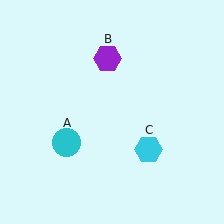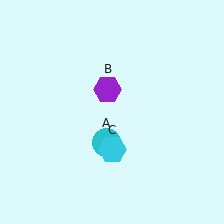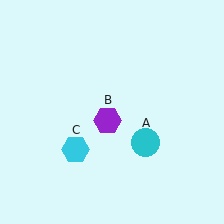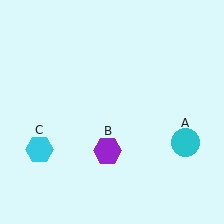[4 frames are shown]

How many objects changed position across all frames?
3 objects changed position: cyan circle (object A), purple hexagon (object B), cyan hexagon (object C).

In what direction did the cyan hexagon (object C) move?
The cyan hexagon (object C) moved left.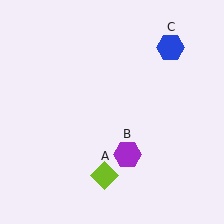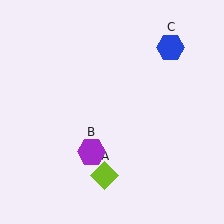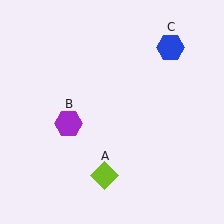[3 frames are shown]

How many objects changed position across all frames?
1 object changed position: purple hexagon (object B).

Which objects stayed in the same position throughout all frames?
Lime diamond (object A) and blue hexagon (object C) remained stationary.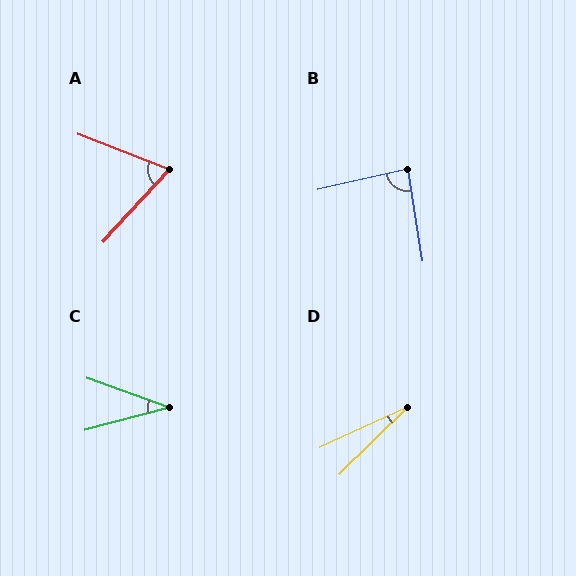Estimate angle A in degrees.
Approximately 69 degrees.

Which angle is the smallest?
D, at approximately 20 degrees.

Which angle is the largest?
B, at approximately 86 degrees.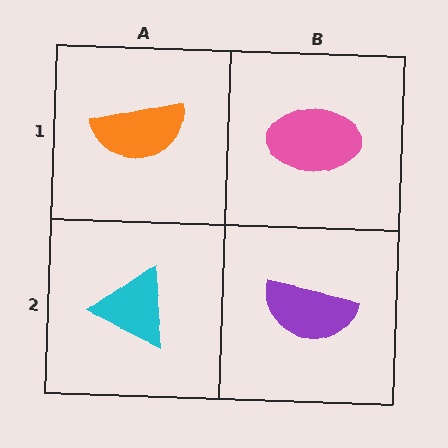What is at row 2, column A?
A cyan triangle.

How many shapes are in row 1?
2 shapes.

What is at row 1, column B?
A pink ellipse.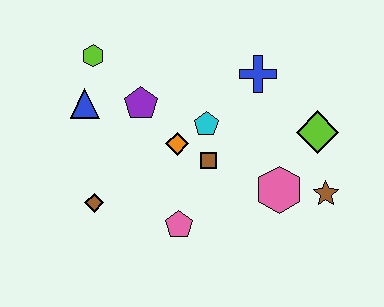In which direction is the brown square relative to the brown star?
The brown square is to the left of the brown star.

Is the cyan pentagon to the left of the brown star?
Yes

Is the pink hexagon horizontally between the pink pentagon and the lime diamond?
Yes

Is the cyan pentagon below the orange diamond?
No